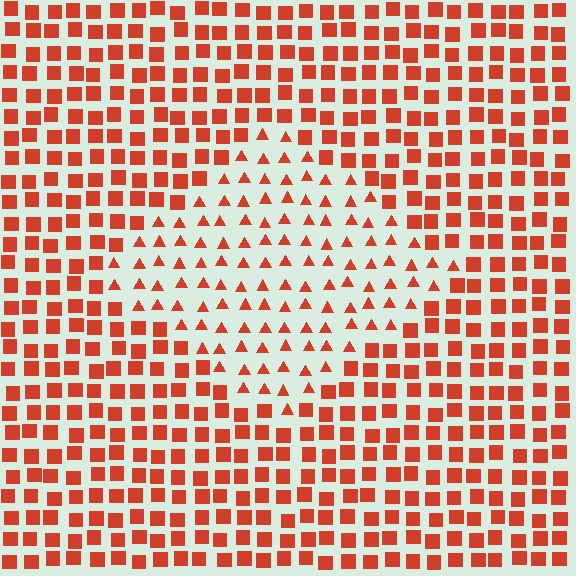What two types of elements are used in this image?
The image uses triangles inside the diamond region and squares outside it.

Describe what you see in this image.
The image is filled with small red elements arranged in a uniform grid. A diamond-shaped region contains triangles, while the surrounding area contains squares. The boundary is defined purely by the change in element shape.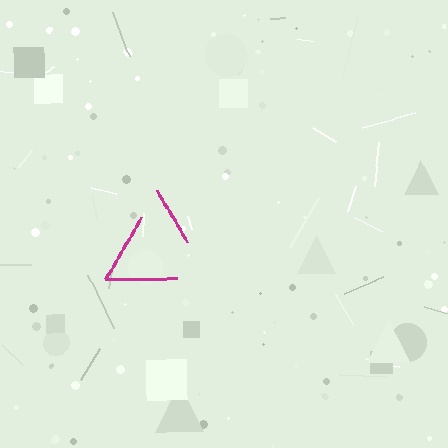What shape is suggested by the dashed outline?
The dashed outline suggests a triangle.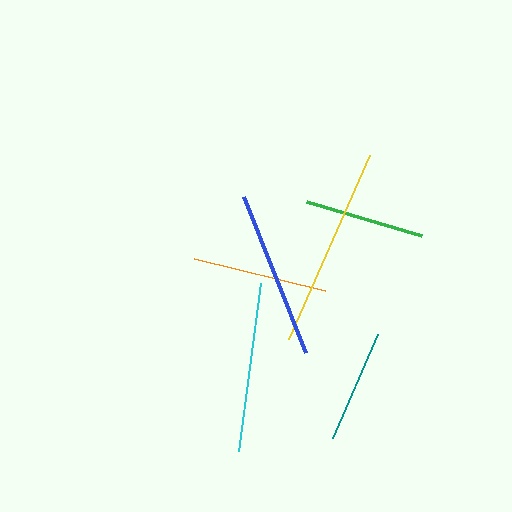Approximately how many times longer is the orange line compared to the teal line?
The orange line is approximately 1.2 times the length of the teal line.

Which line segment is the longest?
The yellow line is the longest at approximately 201 pixels.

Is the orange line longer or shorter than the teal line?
The orange line is longer than the teal line.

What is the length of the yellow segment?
The yellow segment is approximately 201 pixels long.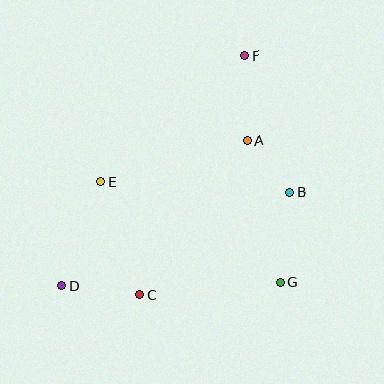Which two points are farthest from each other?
Points D and F are farthest from each other.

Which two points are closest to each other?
Points A and B are closest to each other.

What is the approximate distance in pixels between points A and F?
The distance between A and F is approximately 85 pixels.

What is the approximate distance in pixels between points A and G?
The distance between A and G is approximately 146 pixels.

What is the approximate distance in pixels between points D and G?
The distance between D and G is approximately 219 pixels.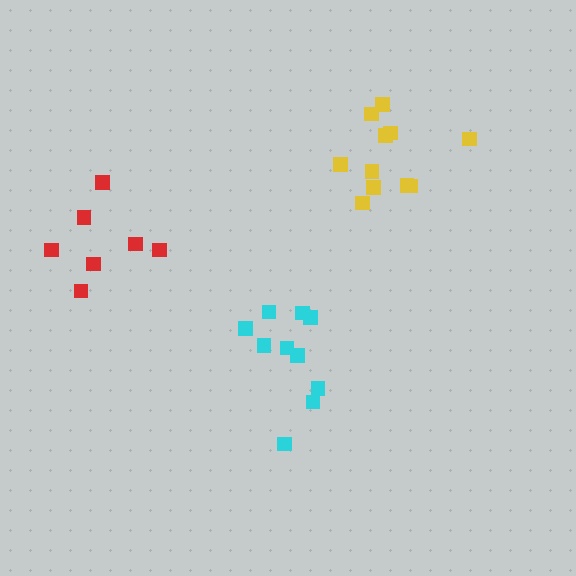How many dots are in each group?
Group 1: 11 dots, Group 2: 10 dots, Group 3: 7 dots (28 total).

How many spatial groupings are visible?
There are 3 spatial groupings.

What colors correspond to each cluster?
The clusters are colored: yellow, cyan, red.